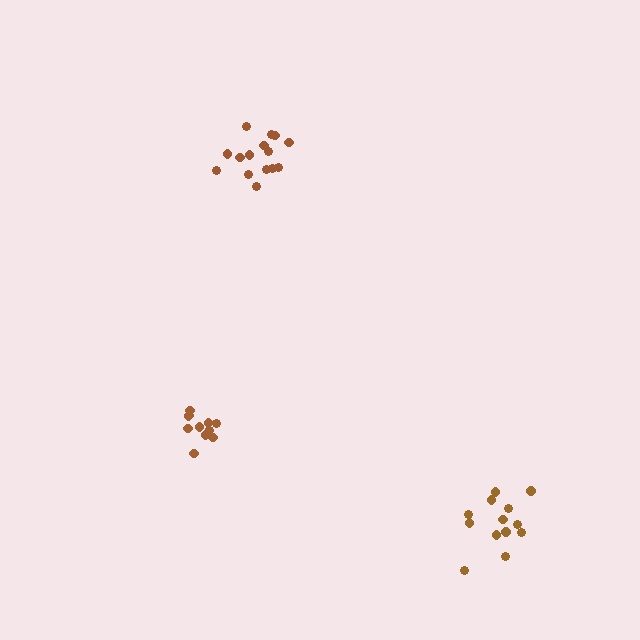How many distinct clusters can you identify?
There are 3 distinct clusters.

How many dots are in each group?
Group 1: 13 dots, Group 2: 15 dots, Group 3: 12 dots (40 total).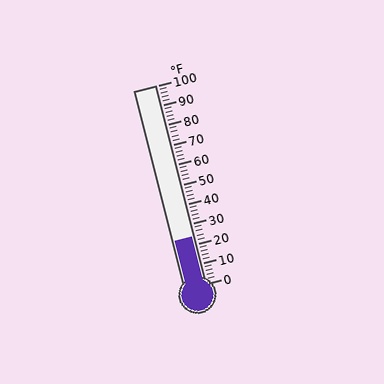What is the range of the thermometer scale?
The thermometer scale ranges from 0°F to 100°F.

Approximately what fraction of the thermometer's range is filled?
The thermometer is filled to approximately 25% of its range.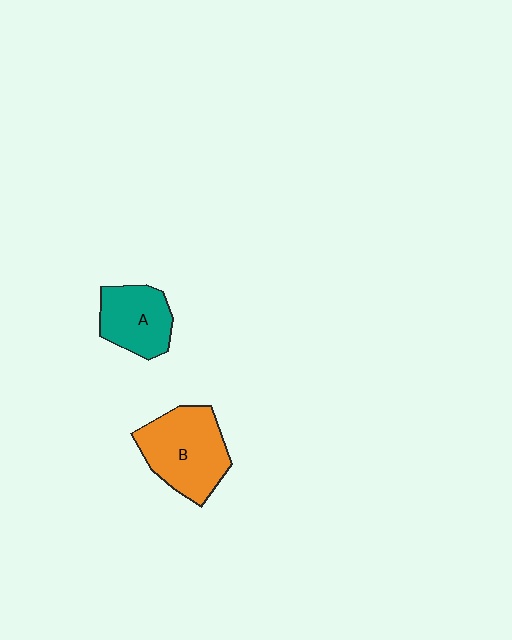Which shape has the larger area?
Shape B (orange).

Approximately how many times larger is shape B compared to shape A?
Approximately 1.4 times.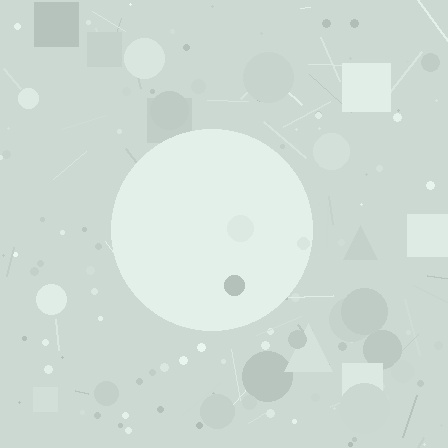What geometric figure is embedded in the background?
A circle is embedded in the background.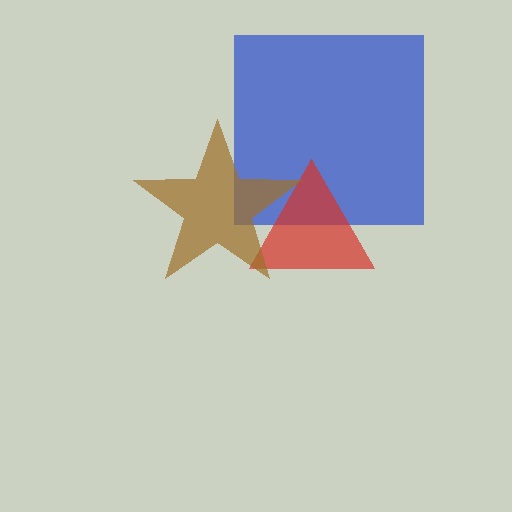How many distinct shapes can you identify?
There are 3 distinct shapes: a blue square, a red triangle, a brown star.